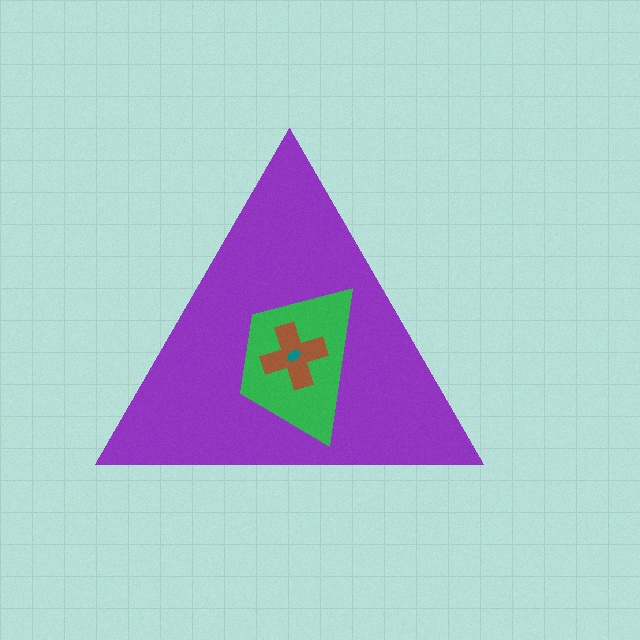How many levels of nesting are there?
4.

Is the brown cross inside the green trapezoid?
Yes.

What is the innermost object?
The teal ellipse.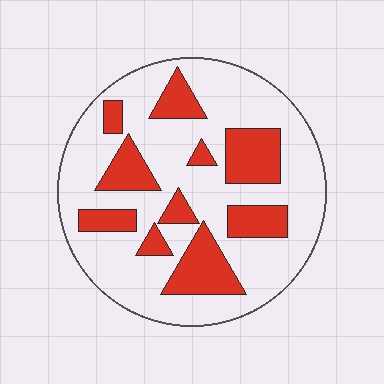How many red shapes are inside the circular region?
10.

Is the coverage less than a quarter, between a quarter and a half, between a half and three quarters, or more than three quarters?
Between a quarter and a half.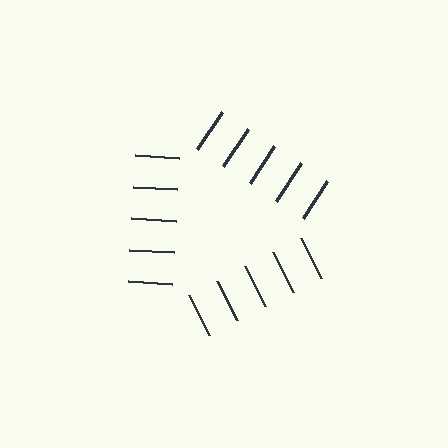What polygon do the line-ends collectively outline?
An illusory triangle — the line segments terminate on its edges but no continuous stroke is drawn.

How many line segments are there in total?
15 — 5 along each of the 3 edges.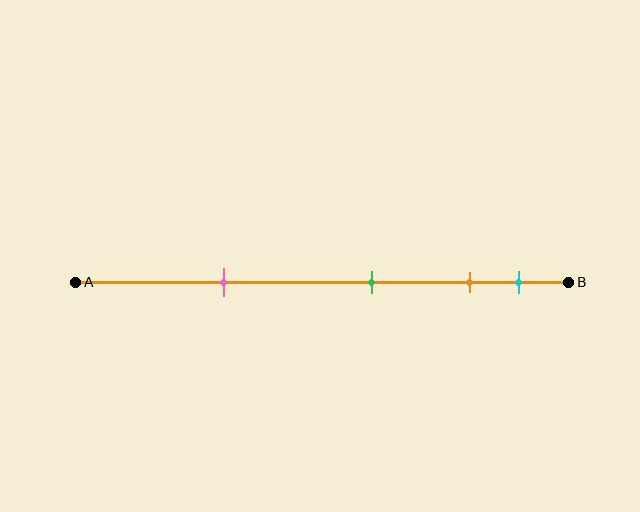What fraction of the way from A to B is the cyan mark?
The cyan mark is approximately 90% (0.9) of the way from A to B.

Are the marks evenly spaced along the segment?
No, the marks are not evenly spaced.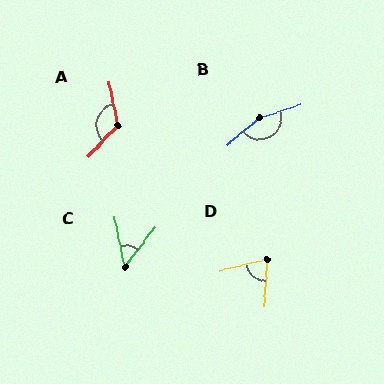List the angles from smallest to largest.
C (48°), D (73°), A (126°), B (158°).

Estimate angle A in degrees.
Approximately 126 degrees.